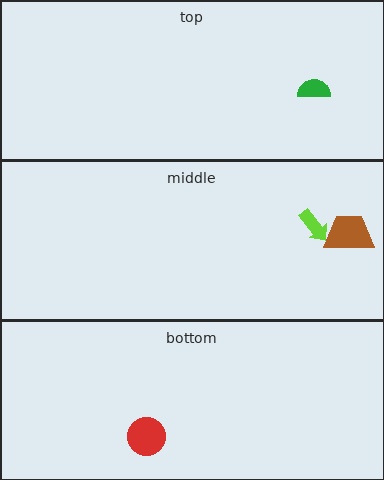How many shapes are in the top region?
1.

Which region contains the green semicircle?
The top region.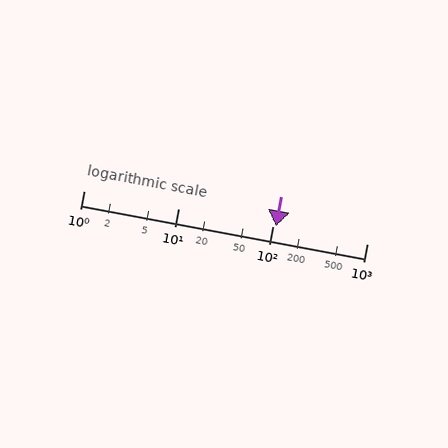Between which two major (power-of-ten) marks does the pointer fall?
The pointer is between 100 and 1000.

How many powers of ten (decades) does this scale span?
The scale spans 3 decades, from 1 to 1000.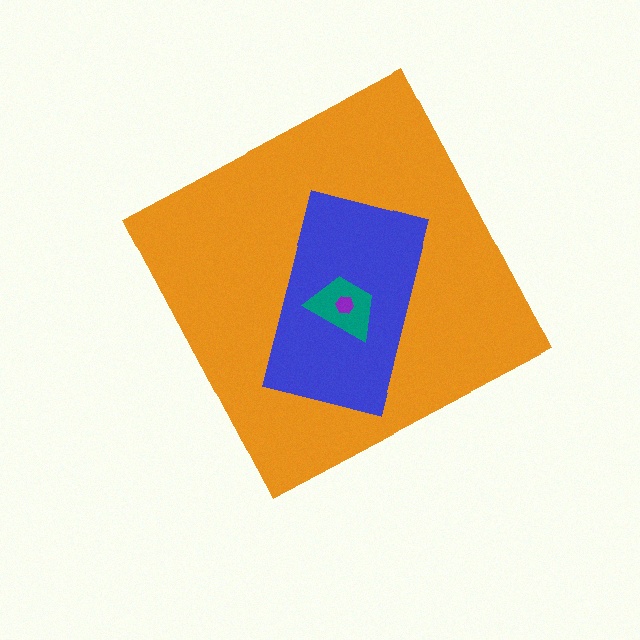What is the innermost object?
The purple hexagon.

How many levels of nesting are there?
4.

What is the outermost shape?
The orange diamond.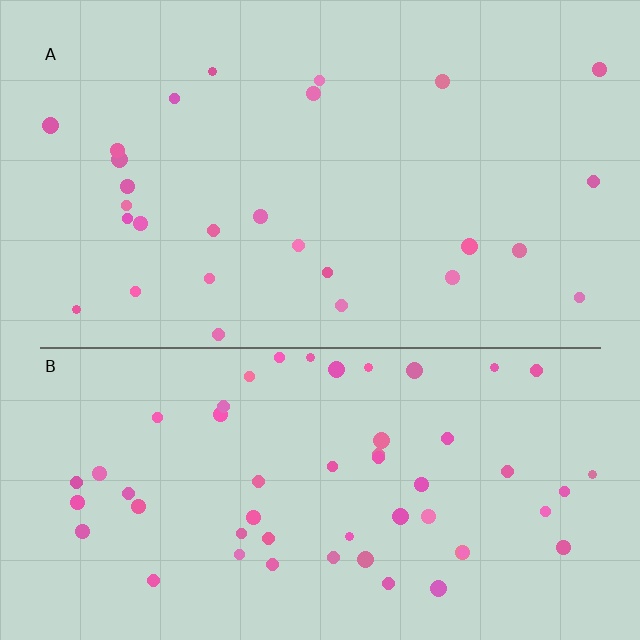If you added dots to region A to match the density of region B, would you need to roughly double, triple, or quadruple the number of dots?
Approximately double.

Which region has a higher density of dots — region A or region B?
B (the bottom).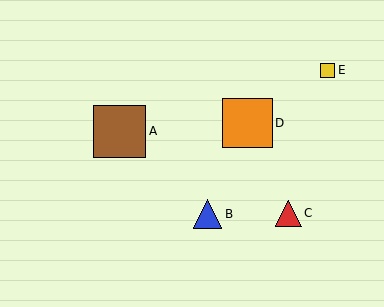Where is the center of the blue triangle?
The center of the blue triangle is at (207, 214).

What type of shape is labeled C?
Shape C is a red triangle.